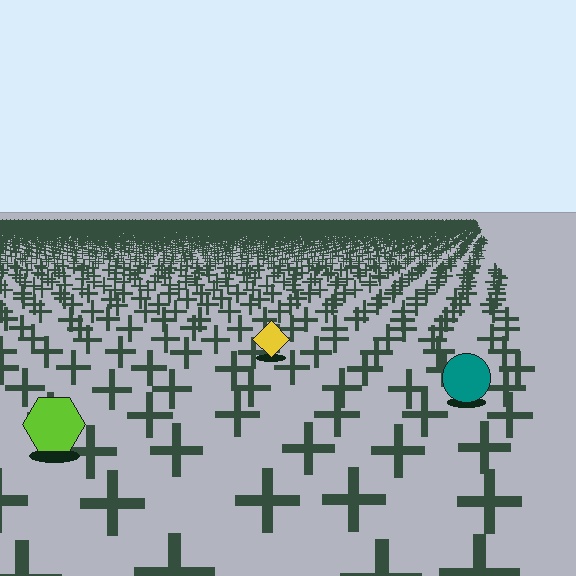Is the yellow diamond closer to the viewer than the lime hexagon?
No. The lime hexagon is closer — you can tell from the texture gradient: the ground texture is coarser near it.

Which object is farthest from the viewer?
The yellow diamond is farthest from the viewer. It appears smaller and the ground texture around it is denser.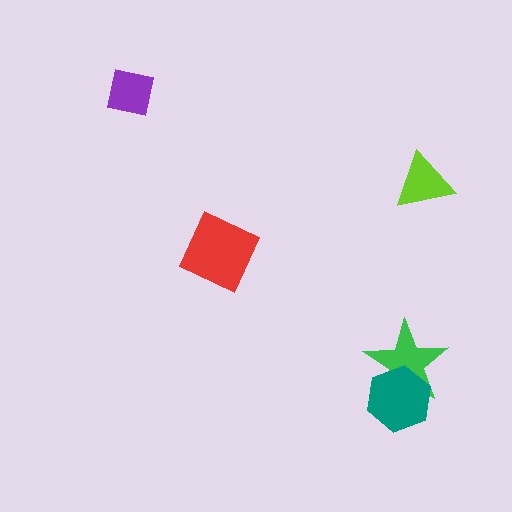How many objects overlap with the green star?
1 object overlaps with the green star.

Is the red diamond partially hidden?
No, no other shape covers it.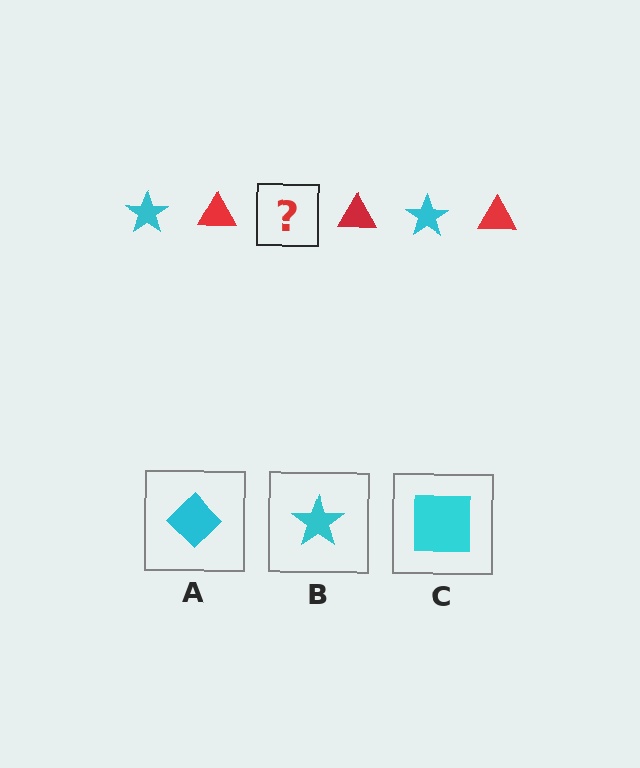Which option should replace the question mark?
Option B.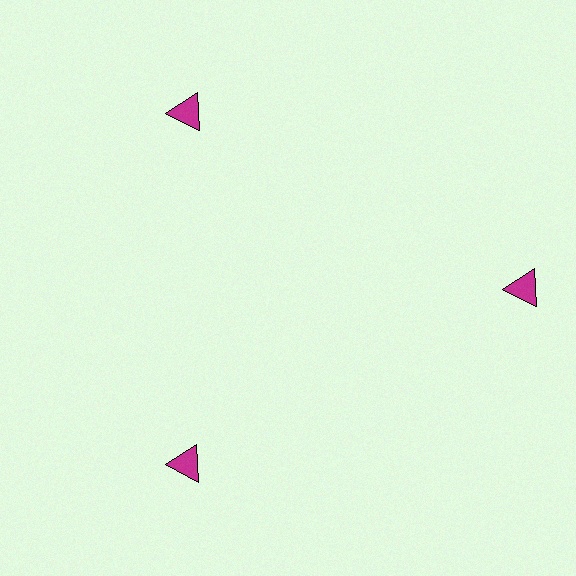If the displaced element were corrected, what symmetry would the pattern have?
It would have 3-fold rotational symmetry — the pattern would map onto itself every 120 degrees.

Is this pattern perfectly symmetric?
No. The 3 magenta triangles are arranged in a ring, but one element near the 3 o'clock position is pushed outward from the center, breaking the 3-fold rotational symmetry.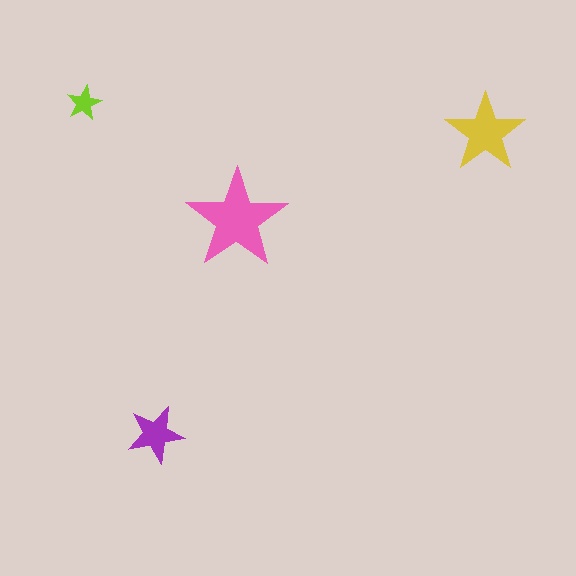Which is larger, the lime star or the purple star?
The purple one.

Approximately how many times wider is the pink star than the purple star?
About 2 times wider.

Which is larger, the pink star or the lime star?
The pink one.